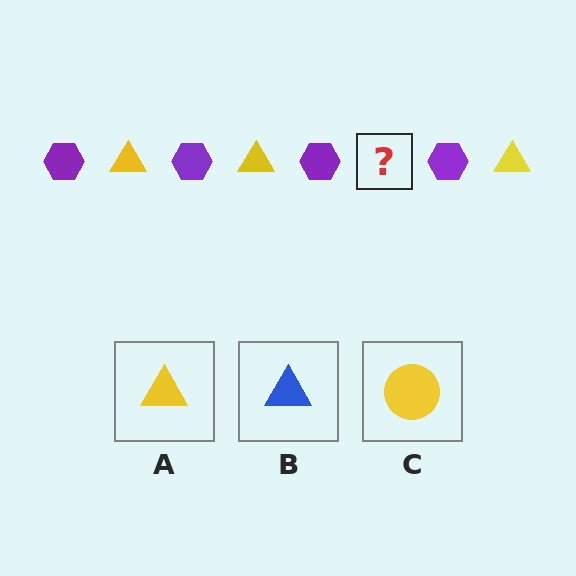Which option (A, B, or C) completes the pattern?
A.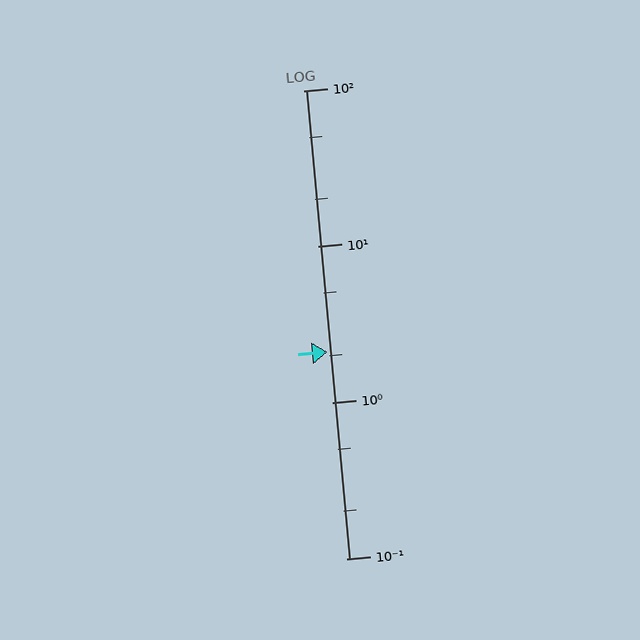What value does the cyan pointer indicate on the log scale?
The pointer indicates approximately 2.1.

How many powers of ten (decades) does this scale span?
The scale spans 3 decades, from 0.1 to 100.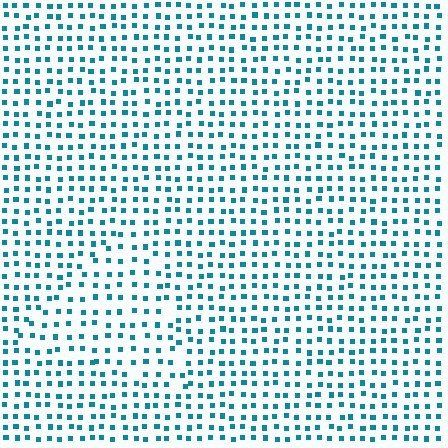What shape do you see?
I see a triangle.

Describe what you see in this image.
The image contains small teal elements arranged at two different densities. A triangle-shaped region is visible where the elements are less densely packed than the surrounding area.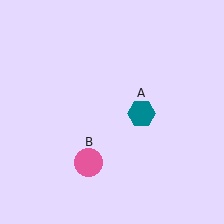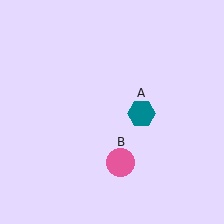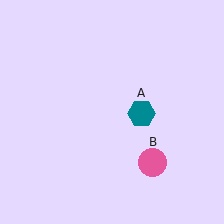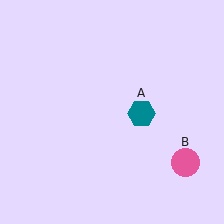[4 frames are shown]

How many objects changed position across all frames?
1 object changed position: pink circle (object B).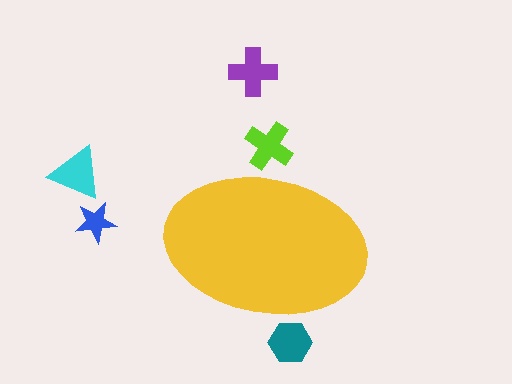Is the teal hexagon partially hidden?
Yes, the teal hexagon is partially hidden behind the yellow ellipse.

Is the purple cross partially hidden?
No, the purple cross is fully visible.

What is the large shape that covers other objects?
A yellow ellipse.